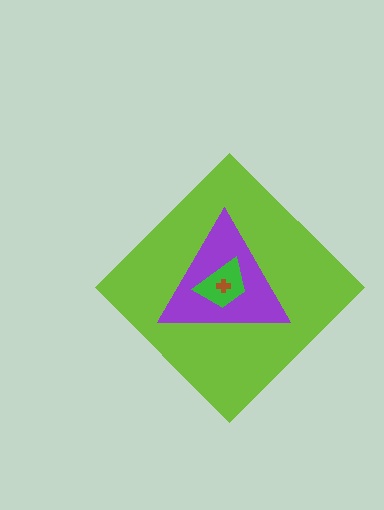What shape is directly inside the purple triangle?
The green trapezoid.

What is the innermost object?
The brown cross.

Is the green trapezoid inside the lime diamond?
Yes.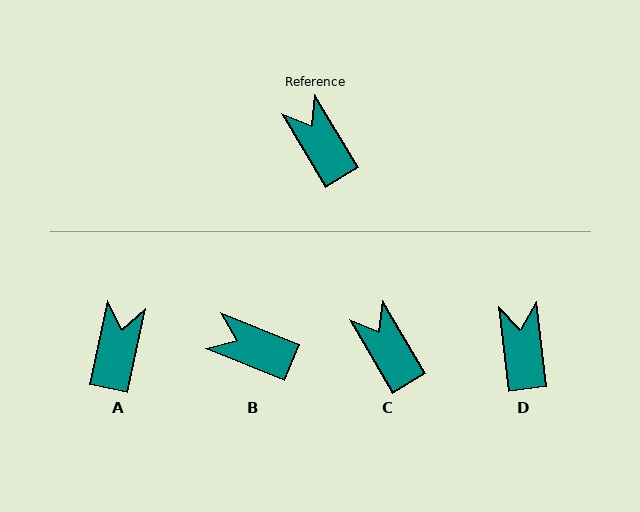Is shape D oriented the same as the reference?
No, it is off by about 24 degrees.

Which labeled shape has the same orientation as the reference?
C.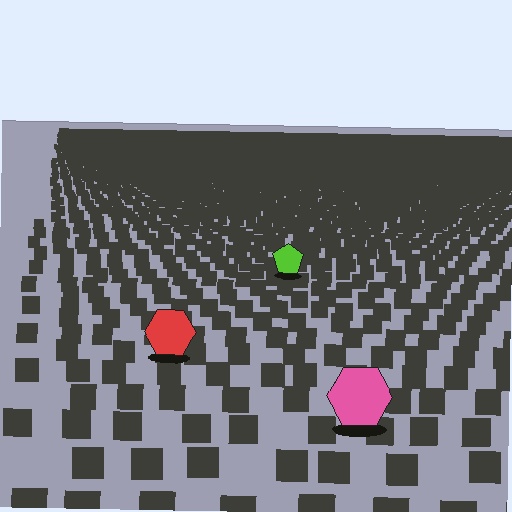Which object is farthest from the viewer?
The lime pentagon is farthest from the viewer. It appears smaller and the ground texture around it is denser.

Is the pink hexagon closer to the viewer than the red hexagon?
Yes. The pink hexagon is closer — you can tell from the texture gradient: the ground texture is coarser near it.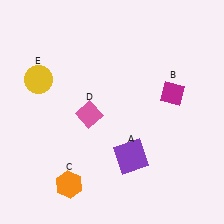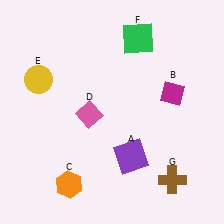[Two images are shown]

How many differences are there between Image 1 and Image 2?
There are 2 differences between the two images.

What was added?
A green square (F), a brown cross (G) were added in Image 2.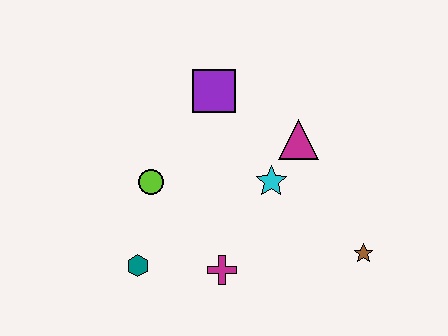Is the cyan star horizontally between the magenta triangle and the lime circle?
Yes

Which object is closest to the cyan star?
The magenta triangle is closest to the cyan star.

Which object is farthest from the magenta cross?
The purple square is farthest from the magenta cross.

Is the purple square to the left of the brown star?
Yes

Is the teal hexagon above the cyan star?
No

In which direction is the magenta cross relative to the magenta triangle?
The magenta cross is below the magenta triangle.